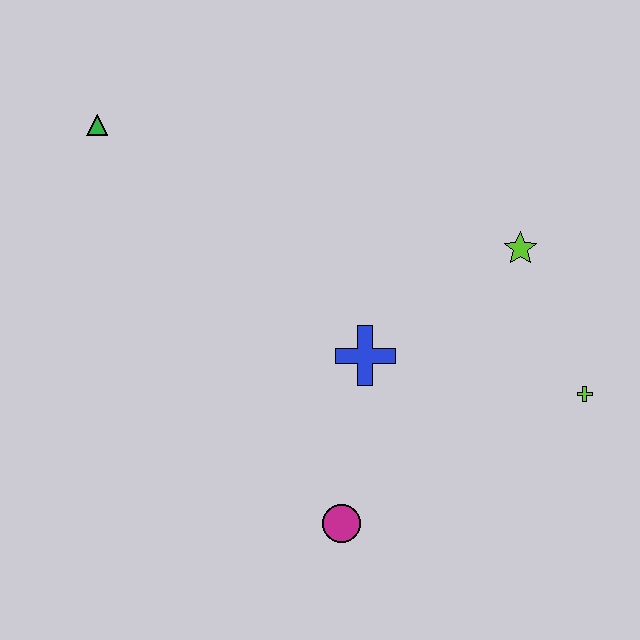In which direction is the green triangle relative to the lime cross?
The green triangle is to the left of the lime cross.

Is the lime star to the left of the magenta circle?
No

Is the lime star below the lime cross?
No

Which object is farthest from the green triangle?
The lime cross is farthest from the green triangle.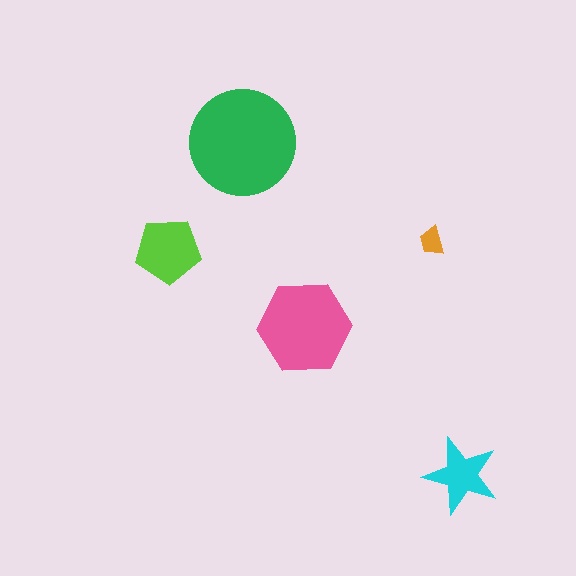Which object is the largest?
The green circle.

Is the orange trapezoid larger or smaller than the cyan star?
Smaller.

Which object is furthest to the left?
The lime pentagon is leftmost.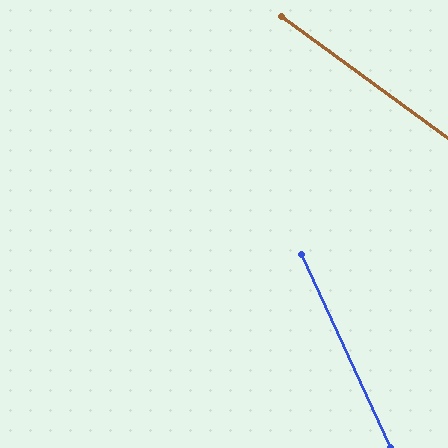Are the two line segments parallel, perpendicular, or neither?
Neither parallel nor perpendicular — they differ by about 29°.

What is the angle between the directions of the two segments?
Approximately 29 degrees.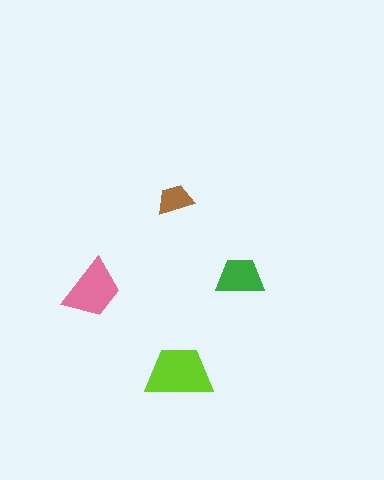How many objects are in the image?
There are 4 objects in the image.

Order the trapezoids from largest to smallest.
the lime one, the pink one, the green one, the brown one.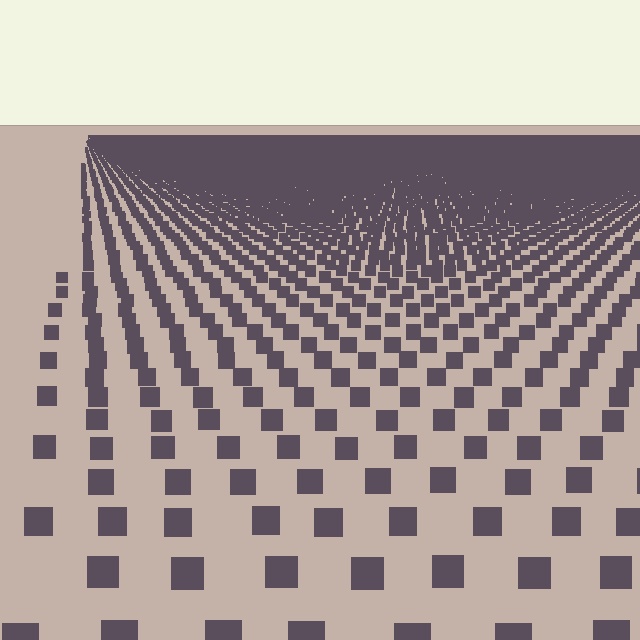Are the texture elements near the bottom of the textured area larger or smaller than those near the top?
Larger. Near the bottom, elements are closer to the viewer and appear at a bigger on-screen size.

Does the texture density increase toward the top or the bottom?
Density increases toward the top.